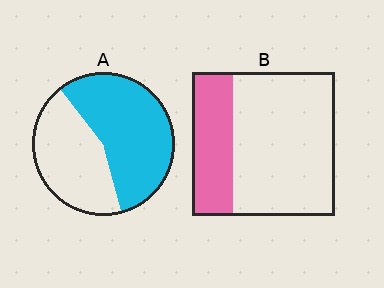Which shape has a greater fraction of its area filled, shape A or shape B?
Shape A.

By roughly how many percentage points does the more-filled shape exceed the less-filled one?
By roughly 30 percentage points (A over B).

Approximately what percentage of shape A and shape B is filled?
A is approximately 55% and B is approximately 30%.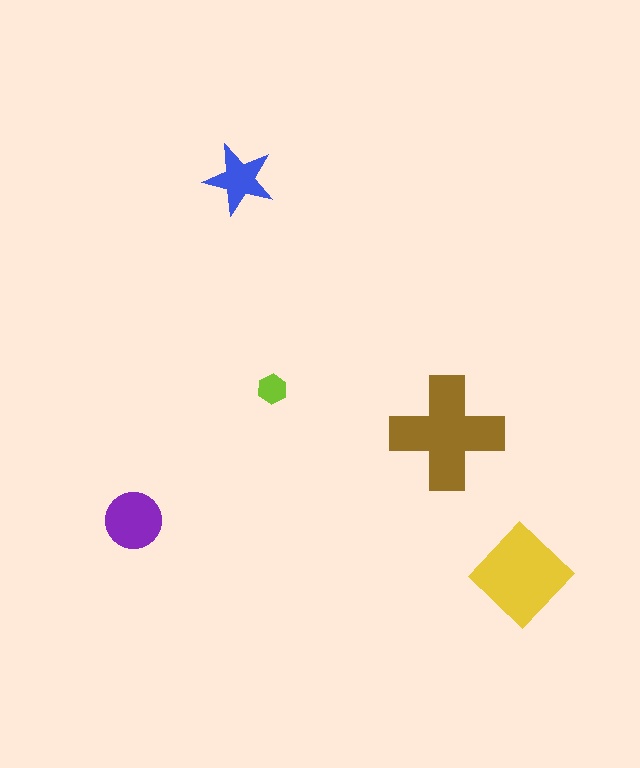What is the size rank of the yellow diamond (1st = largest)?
2nd.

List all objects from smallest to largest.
The lime hexagon, the blue star, the purple circle, the yellow diamond, the brown cross.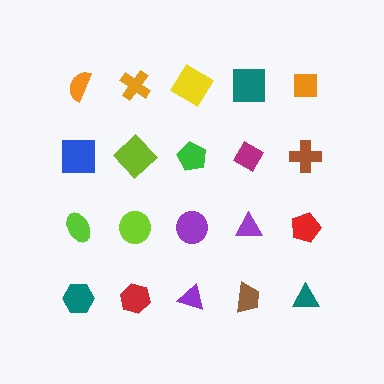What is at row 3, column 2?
A lime circle.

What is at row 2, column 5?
A brown cross.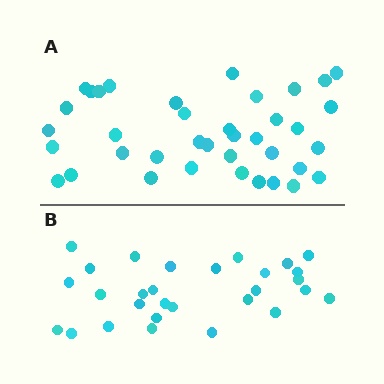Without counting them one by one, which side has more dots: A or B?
Region A (the top region) has more dots.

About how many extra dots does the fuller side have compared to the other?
Region A has roughly 8 or so more dots than region B.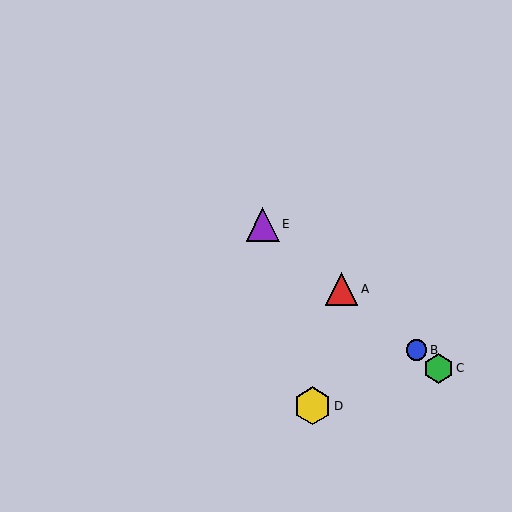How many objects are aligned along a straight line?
4 objects (A, B, C, E) are aligned along a straight line.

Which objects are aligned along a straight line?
Objects A, B, C, E are aligned along a straight line.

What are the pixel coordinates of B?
Object B is at (416, 350).